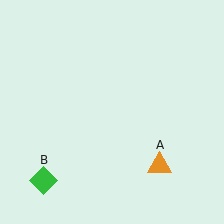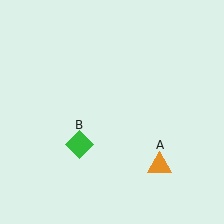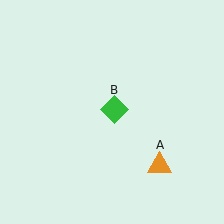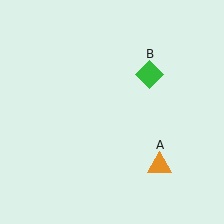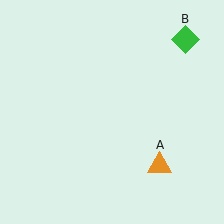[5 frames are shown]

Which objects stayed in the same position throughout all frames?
Orange triangle (object A) remained stationary.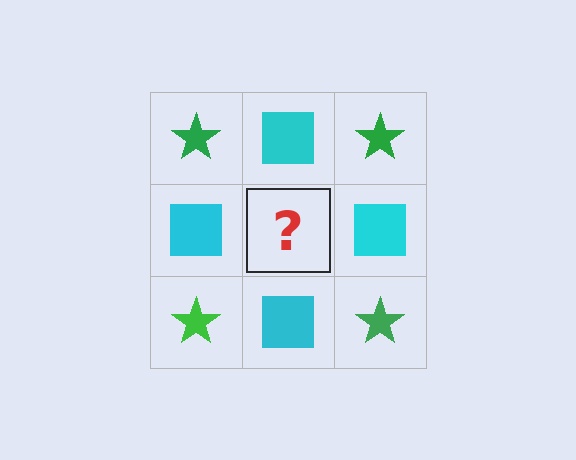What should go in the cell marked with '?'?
The missing cell should contain a green star.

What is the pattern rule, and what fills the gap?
The rule is that it alternates green star and cyan square in a checkerboard pattern. The gap should be filled with a green star.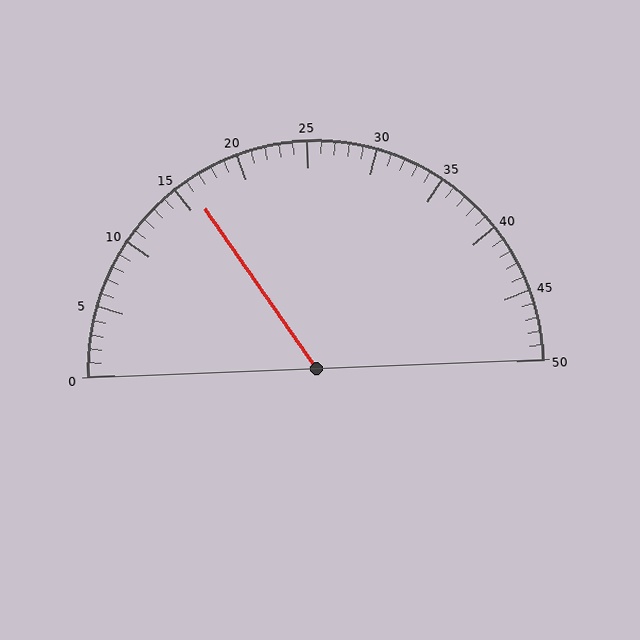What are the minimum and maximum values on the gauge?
The gauge ranges from 0 to 50.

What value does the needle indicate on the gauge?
The needle indicates approximately 16.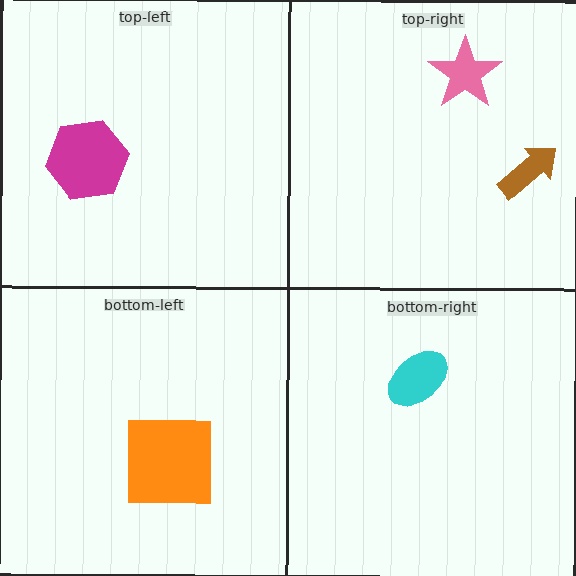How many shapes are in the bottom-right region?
1.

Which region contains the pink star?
The top-right region.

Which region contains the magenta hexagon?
The top-left region.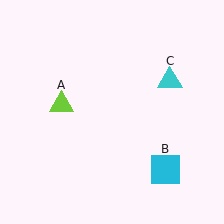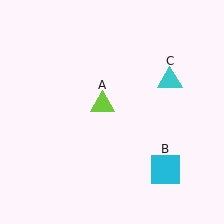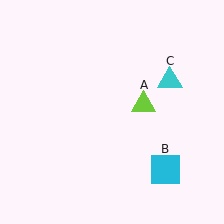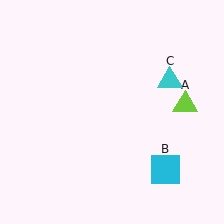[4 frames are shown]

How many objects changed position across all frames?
1 object changed position: lime triangle (object A).